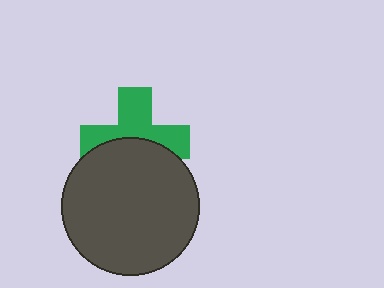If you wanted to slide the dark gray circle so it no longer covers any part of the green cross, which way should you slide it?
Slide it down — that is the most direct way to separate the two shapes.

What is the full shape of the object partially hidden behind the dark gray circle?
The partially hidden object is a green cross.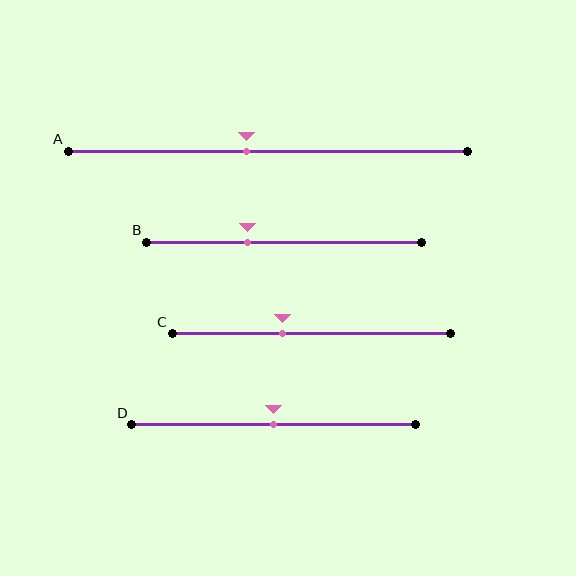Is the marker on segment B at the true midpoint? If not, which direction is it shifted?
No, the marker on segment B is shifted to the left by about 14% of the segment length.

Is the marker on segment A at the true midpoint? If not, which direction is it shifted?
No, the marker on segment A is shifted to the left by about 5% of the segment length.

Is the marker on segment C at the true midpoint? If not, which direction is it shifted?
No, the marker on segment C is shifted to the left by about 10% of the segment length.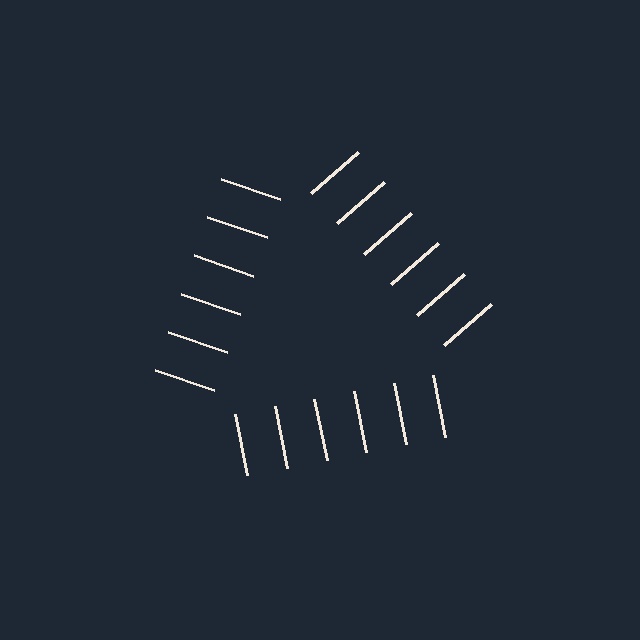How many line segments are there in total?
18 — 6 along each of the 3 edges.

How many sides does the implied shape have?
3 sides — the line-ends trace a triangle.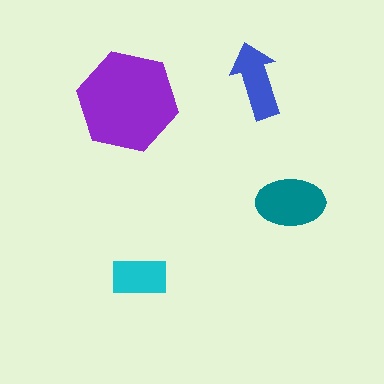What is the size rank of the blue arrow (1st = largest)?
3rd.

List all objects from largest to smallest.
The purple hexagon, the teal ellipse, the blue arrow, the cyan rectangle.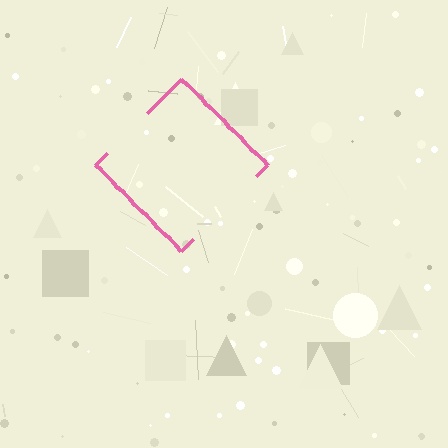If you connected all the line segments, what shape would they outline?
They would outline a diamond.